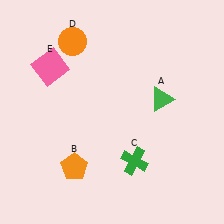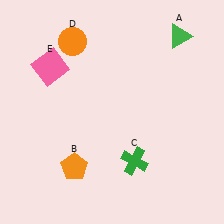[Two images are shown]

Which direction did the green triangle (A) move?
The green triangle (A) moved up.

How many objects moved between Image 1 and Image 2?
1 object moved between the two images.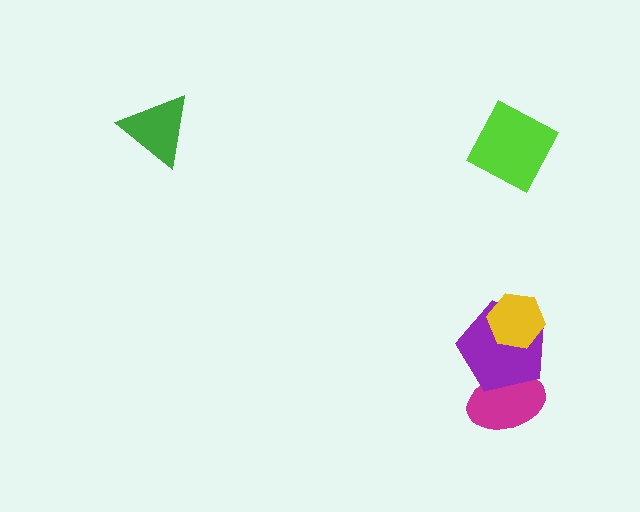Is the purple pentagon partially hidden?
Yes, it is partially covered by another shape.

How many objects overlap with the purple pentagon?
2 objects overlap with the purple pentagon.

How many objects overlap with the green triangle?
0 objects overlap with the green triangle.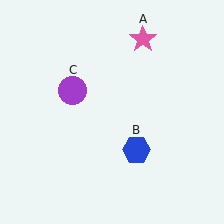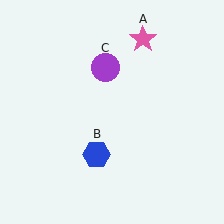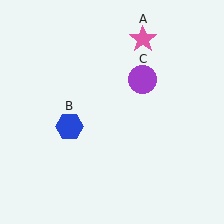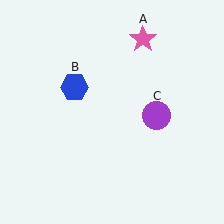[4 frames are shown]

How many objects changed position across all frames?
2 objects changed position: blue hexagon (object B), purple circle (object C).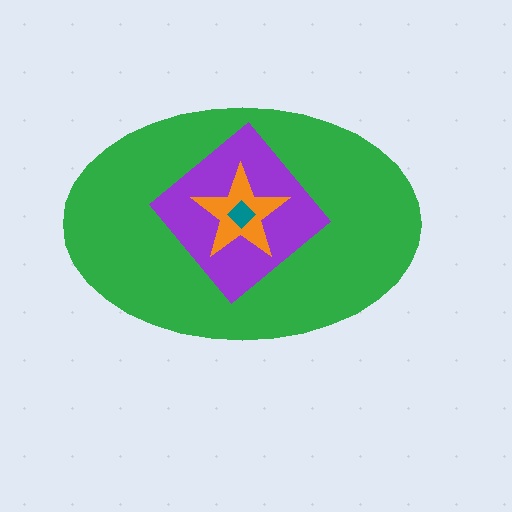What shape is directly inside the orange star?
The teal diamond.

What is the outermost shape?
The green ellipse.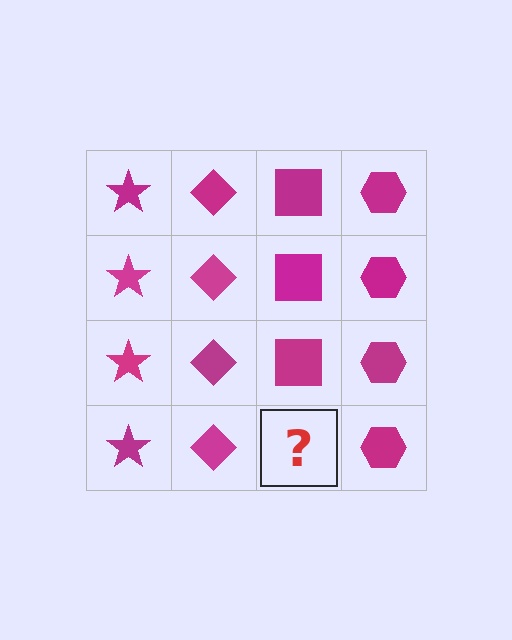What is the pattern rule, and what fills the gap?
The rule is that each column has a consistent shape. The gap should be filled with a magenta square.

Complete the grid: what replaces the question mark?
The question mark should be replaced with a magenta square.